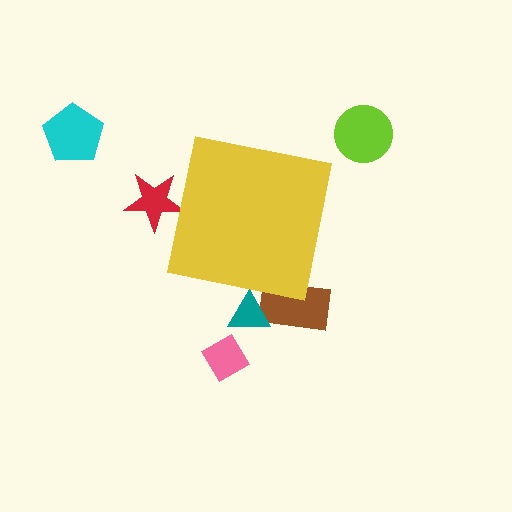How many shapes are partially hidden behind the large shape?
3 shapes are partially hidden.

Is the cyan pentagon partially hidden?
No, the cyan pentagon is fully visible.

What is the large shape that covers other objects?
A yellow square.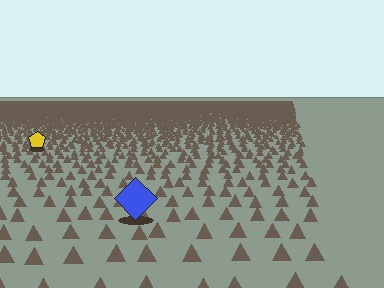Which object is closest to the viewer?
The blue diamond is closest. The texture marks near it are larger and more spread out.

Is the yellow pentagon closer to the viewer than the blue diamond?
No. The blue diamond is closer — you can tell from the texture gradient: the ground texture is coarser near it.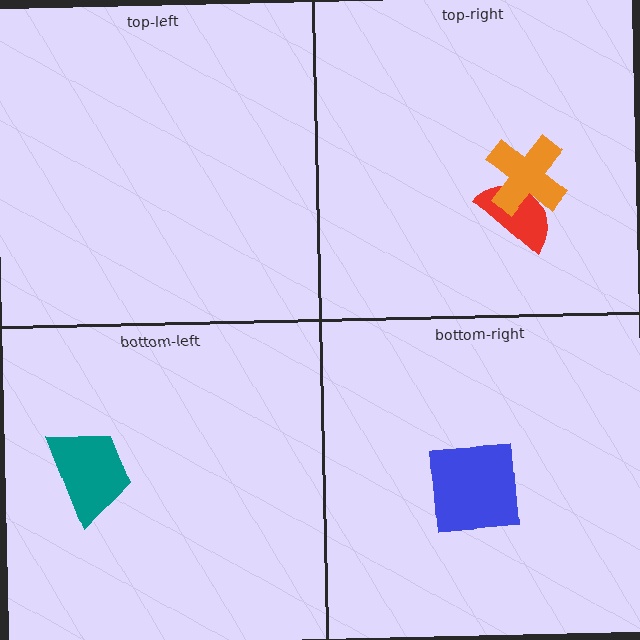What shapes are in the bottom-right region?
The blue square.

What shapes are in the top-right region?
The red semicircle, the orange cross.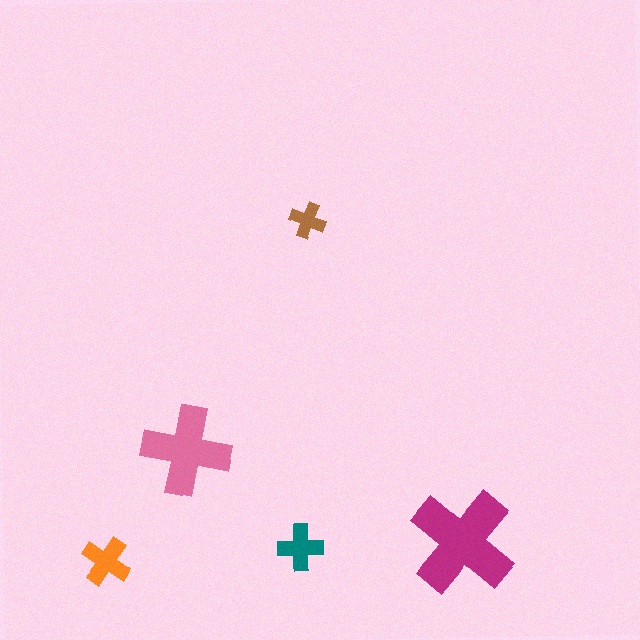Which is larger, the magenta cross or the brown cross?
The magenta one.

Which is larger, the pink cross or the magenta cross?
The magenta one.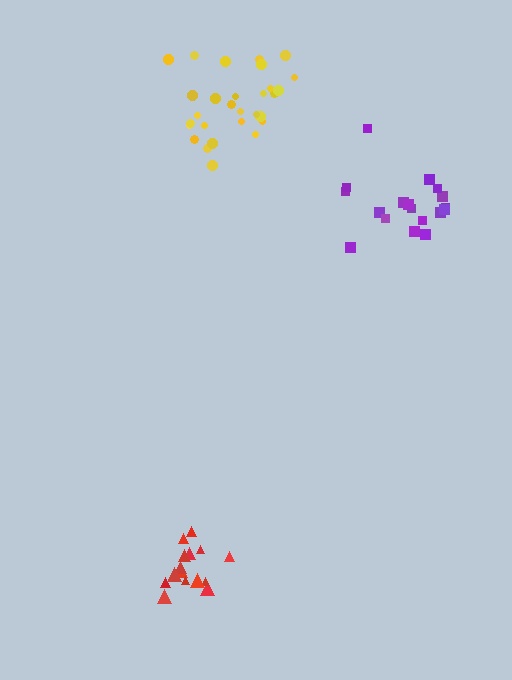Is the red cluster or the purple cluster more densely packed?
Red.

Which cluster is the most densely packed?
Red.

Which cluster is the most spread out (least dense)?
Yellow.